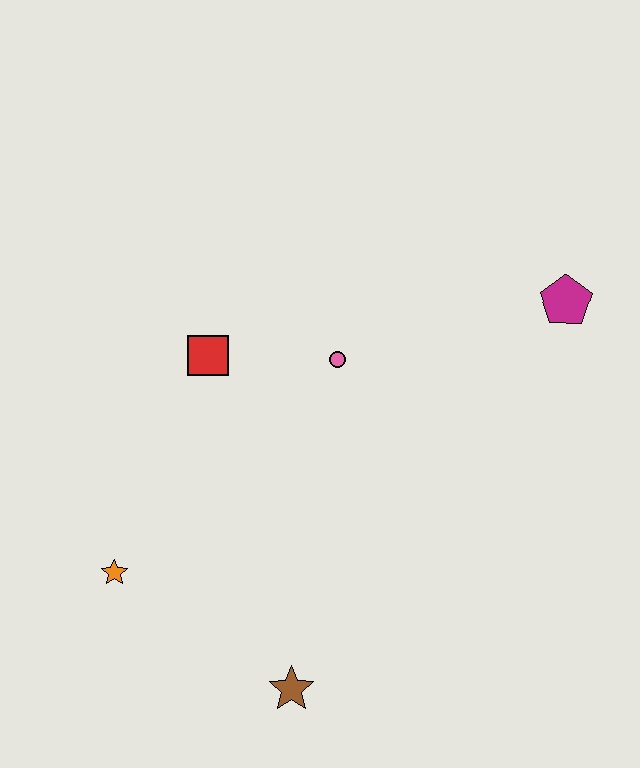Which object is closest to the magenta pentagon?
The pink circle is closest to the magenta pentagon.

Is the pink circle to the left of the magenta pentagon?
Yes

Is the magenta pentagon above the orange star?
Yes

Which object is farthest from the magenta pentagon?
The orange star is farthest from the magenta pentagon.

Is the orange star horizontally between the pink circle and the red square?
No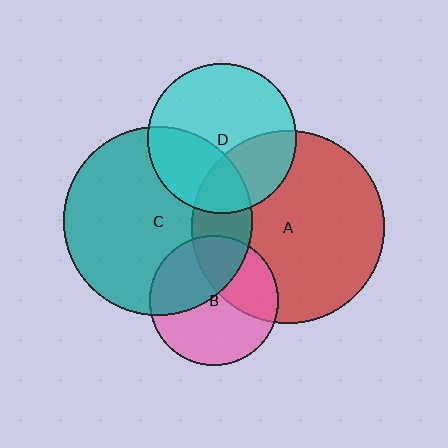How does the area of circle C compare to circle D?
Approximately 1.6 times.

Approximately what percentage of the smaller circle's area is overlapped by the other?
Approximately 20%.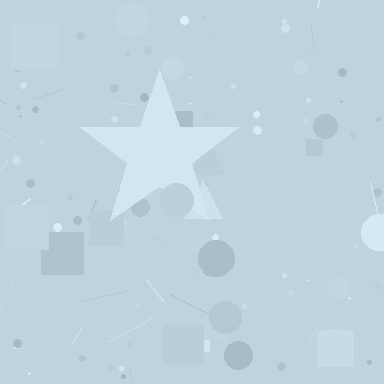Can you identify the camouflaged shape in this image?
The camouflaged shape is a star.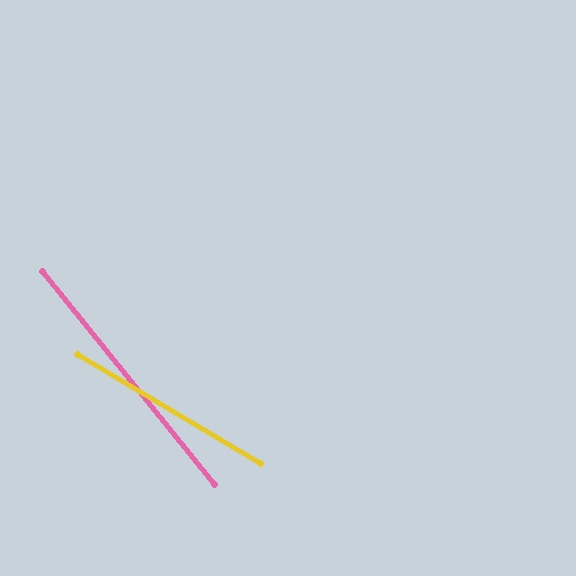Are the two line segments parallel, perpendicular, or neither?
Neither parallel nor perpendicular — they differ by about 21°.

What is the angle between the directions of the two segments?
Approximately 21 degrees.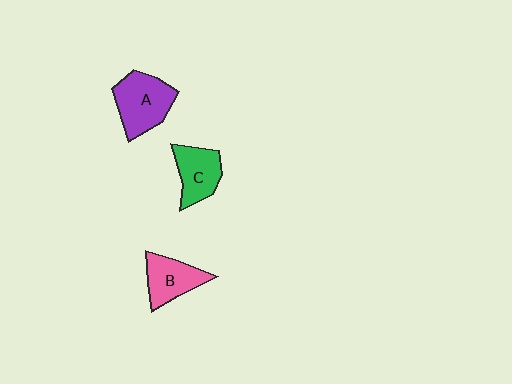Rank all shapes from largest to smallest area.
From largest to smallest: A (purple), C (green), B (pink).